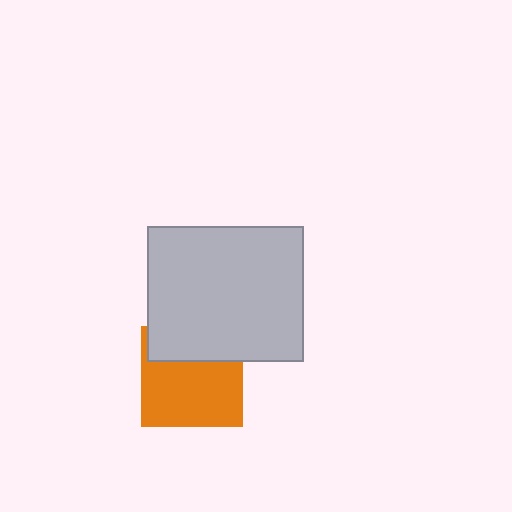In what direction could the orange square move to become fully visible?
The orange square could move down. That would shift it out from behind the light gray rectangle entirely.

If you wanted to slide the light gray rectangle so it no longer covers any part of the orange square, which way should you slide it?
Slide it up — that is the most direct way to separate the two shapes.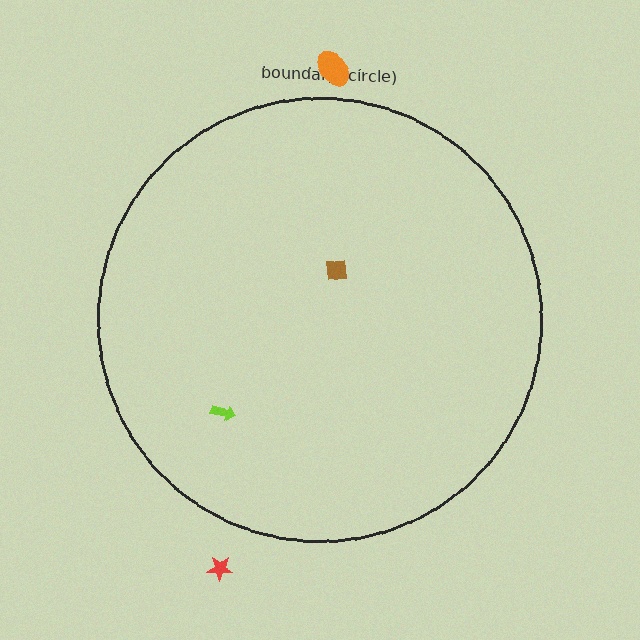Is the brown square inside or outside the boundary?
Inside.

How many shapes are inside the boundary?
2 inside, 2 outside.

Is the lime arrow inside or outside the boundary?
Inside.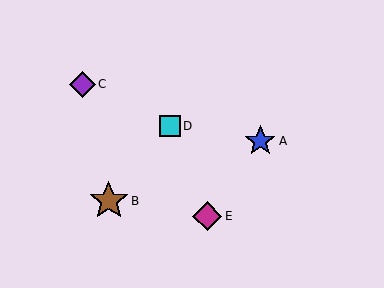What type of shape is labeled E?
Shape E is a magenta diamond.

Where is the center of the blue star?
The center of the blue star is at (260, 141).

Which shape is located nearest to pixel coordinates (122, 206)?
The brown star (labeled B) at (109, 201) is nearest to that location.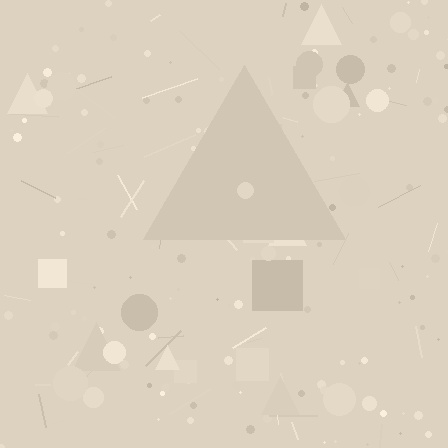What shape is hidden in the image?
A triangle is hidden in the image.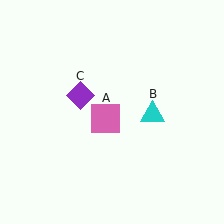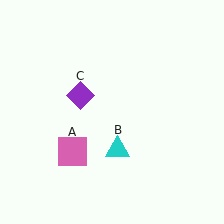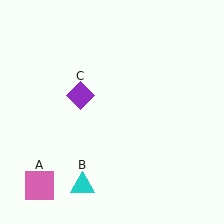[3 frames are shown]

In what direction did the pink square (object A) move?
The pink square (object A) moved down and to the left.